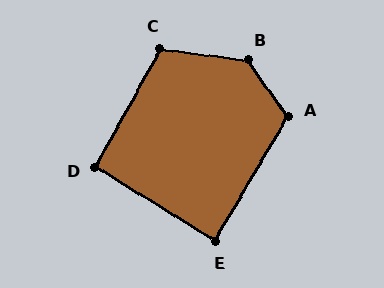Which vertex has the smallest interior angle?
E, at approximately 89 degrees.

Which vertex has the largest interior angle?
B, at approximately 134 degrees.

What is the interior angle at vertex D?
Approximately 93 degrees (approximately right).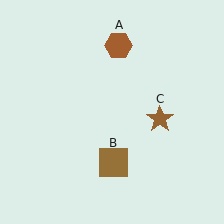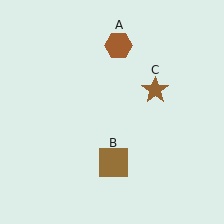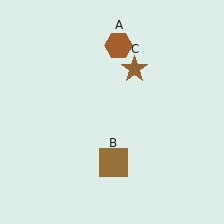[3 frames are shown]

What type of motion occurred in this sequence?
The brown star (object C) rotated counterclockwise around the center of the scene.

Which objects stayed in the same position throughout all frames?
Brown hexagon (object A) and brown square (object B) remained stationary.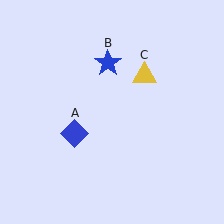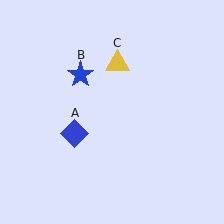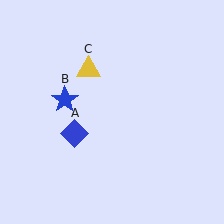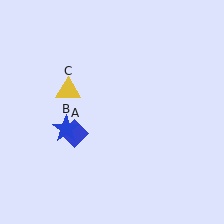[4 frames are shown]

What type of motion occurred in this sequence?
The blue star (object B), yellow triangle (object C) rotated counterclockwise around the center of the scene.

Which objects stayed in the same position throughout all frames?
Blue diamond (object A) remained stationary.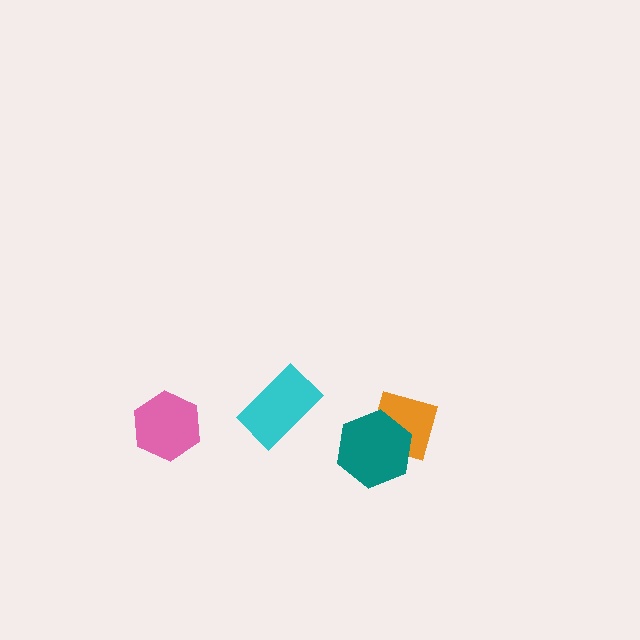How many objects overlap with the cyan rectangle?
0 objects overlap with the cyan rectangle.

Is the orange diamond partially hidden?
Yes, it is partially covered by another shape.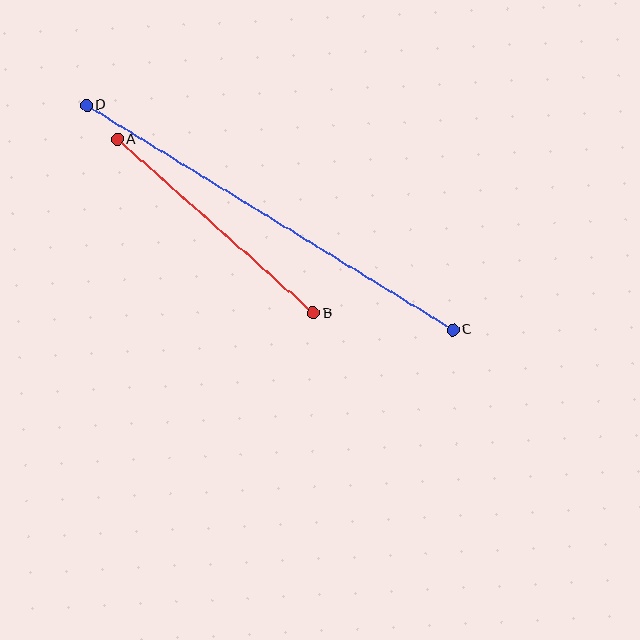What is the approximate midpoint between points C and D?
The midpoint is at approximately (270, 218) pixels.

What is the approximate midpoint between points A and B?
The midpoint is at approximately (215, 226) pixels.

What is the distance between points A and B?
The distance is approximately 262 pixels.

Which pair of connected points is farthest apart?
Points C and D are farthest apart.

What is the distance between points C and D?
The distance is approximately 430 pixels.